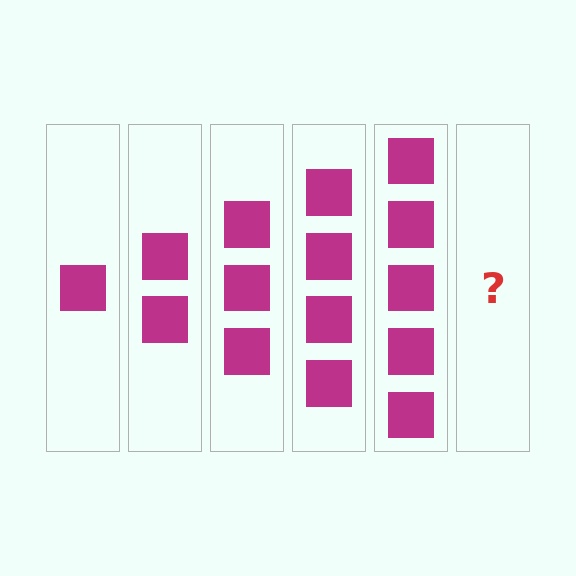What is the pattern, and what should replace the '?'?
The pattern is that each step adds one more square. The '?' should be 6 squares.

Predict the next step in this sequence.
The next step is 6 squares.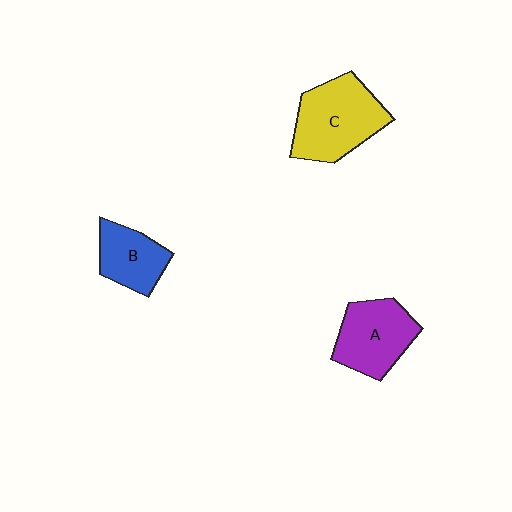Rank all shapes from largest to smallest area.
From largest to smallest: C (yellow), A (purple), B (blue).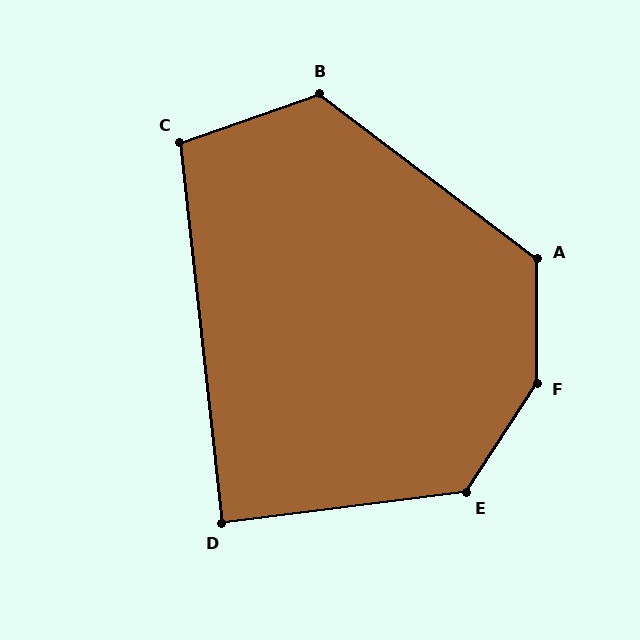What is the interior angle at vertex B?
Approximately 124 degrees (obtuse).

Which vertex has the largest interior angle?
F, at approximately 147 degrees.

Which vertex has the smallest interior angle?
D, at approximately 89 degrees.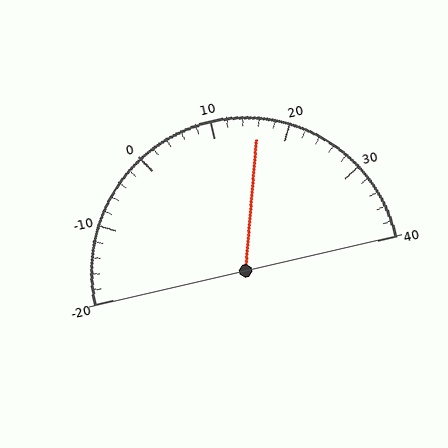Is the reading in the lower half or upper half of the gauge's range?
The reading is in the upper half of the range (-20 to 40).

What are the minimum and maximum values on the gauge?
The gauge ranges from -20 to 40.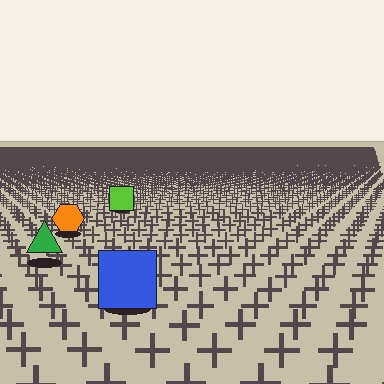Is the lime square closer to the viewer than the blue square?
No. The blue square is closer — you can tell from the texture gradient: the ground texture is coarser near it.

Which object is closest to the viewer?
The blue square is closest. The texture marks near it are larger and more spread out.